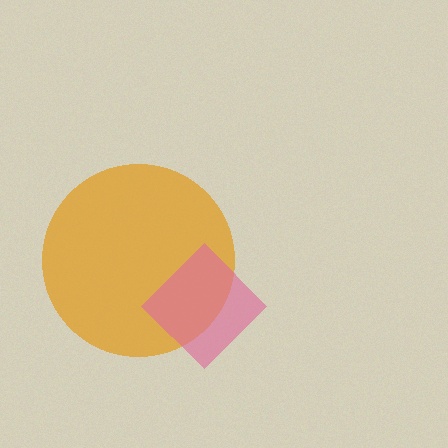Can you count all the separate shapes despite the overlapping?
Yes, there are 2 separate shapes.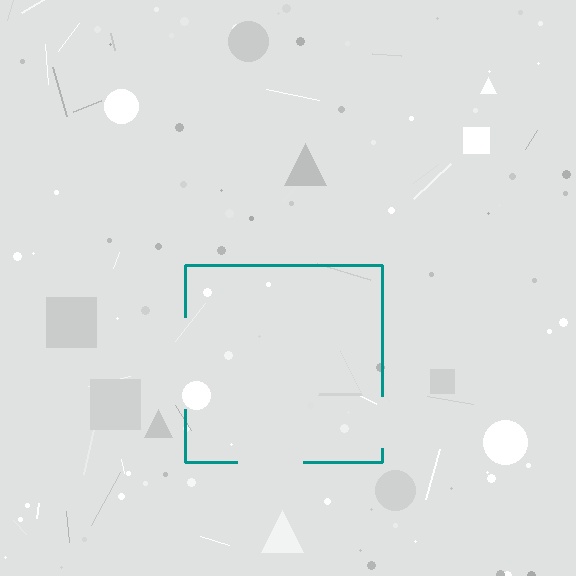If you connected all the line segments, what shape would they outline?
They would outline a square.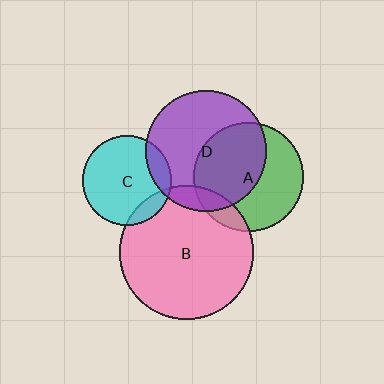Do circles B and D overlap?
Yes.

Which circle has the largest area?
Circle B (pink).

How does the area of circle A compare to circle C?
Approximately 1.5 times.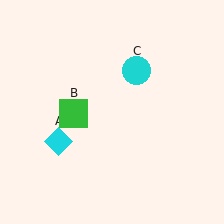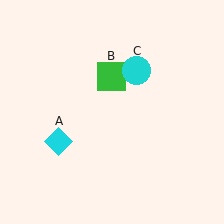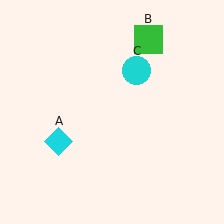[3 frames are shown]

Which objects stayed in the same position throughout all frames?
Cyan diamond (object A) and cyan circle (object C) remained stationary.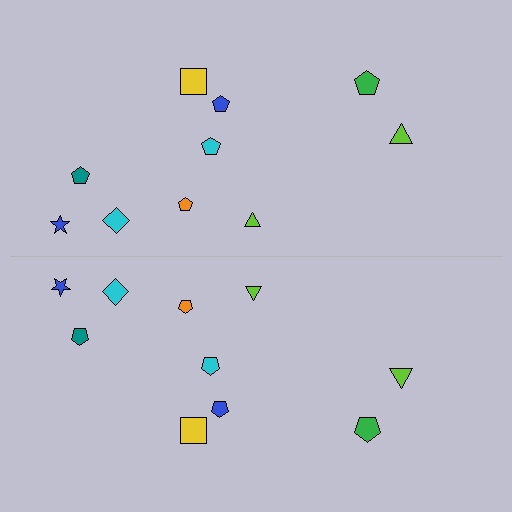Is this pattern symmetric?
Yes, this pattern has bilateral (reflection) symmetry.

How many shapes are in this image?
There are 20 shapes in this image.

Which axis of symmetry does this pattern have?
The pattern has a horizontal axis of symmetry running through the center of the image.